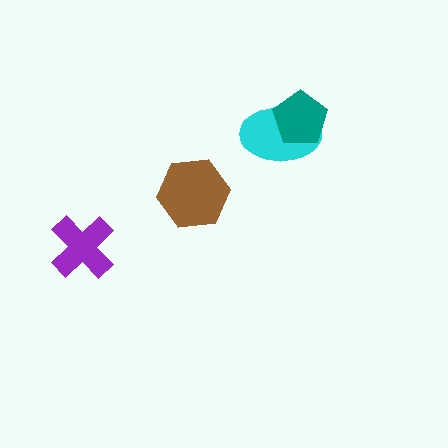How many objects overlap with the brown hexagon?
0 objects overlap with the brown hexagon.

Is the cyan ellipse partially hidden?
Yes, it is partially covered by another shape.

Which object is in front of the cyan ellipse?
The teal pentagon is in front of the cyan ellipse.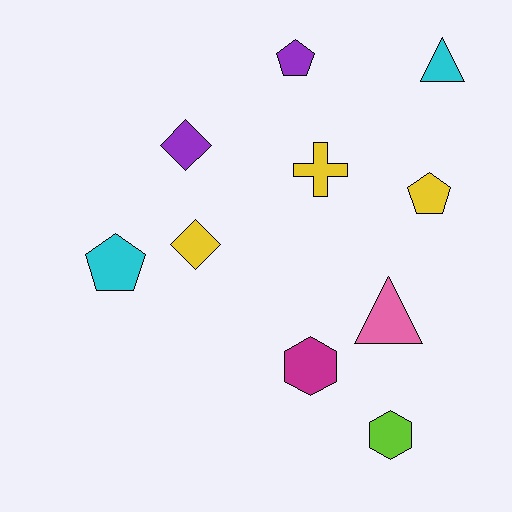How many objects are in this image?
There are 10 objects.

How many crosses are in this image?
There is 1 cross.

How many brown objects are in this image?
There are no brown objects.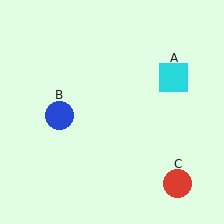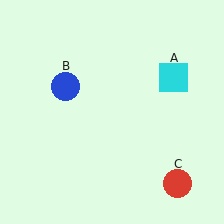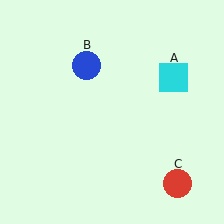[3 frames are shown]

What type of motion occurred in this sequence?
The blue circle (object B) rotated clockwise around the center of the scene.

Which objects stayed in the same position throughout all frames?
Cyan square (object A) and red circle (object C) remained stationary.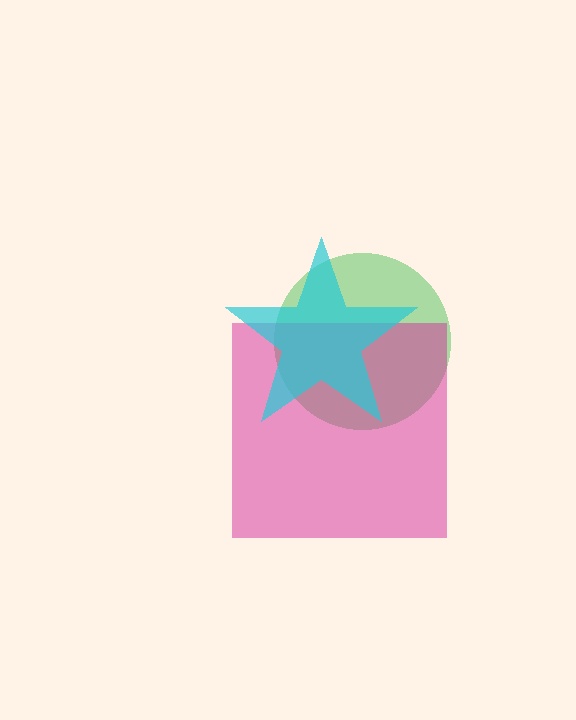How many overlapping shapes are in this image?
There are 3 overlapping shapes in the image.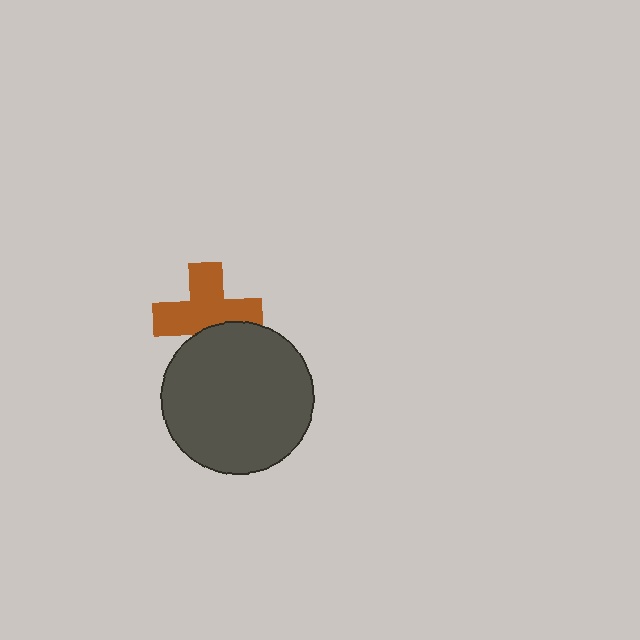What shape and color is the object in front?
The object in front is a dark gray circle.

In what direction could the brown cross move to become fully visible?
The brown cross could move up. That would shift it out from behind the dark gray circle entirely.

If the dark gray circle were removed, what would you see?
You would see the complete brown cross.